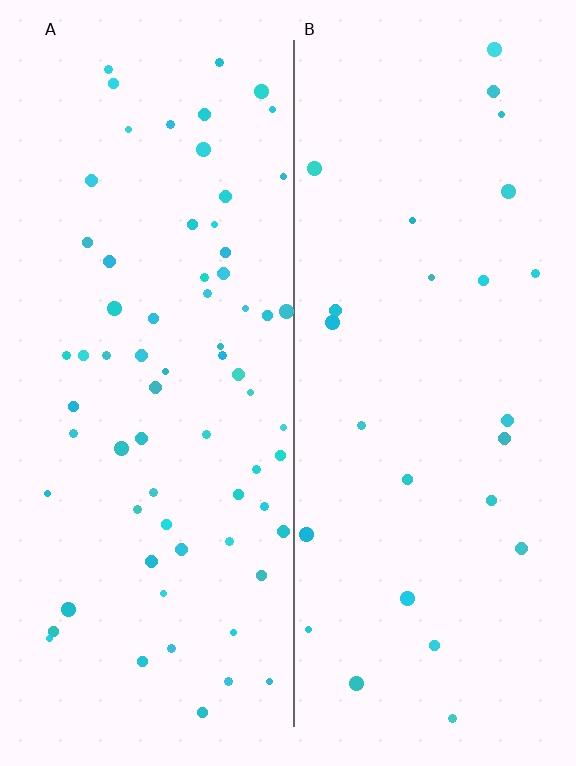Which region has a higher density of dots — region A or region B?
A (the left).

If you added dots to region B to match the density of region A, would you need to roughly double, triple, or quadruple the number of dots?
Approximately triple.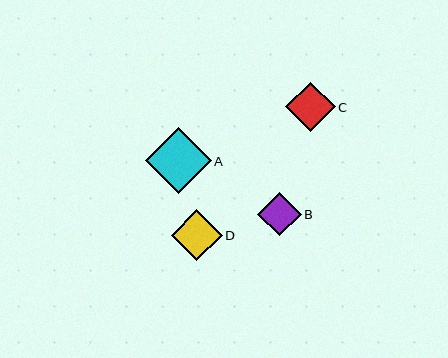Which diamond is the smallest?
Diamond B is the smallest with a size of approximately 43 pixels.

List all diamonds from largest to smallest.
From largest to smallest: A, D, C, B.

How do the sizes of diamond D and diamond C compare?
Diamond D and diamond C are approximately the same size.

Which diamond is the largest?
Diamond A is the largest with a size of approximately 66 pixels.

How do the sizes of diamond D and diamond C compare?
Diamond D and diamond C are approximately the same size.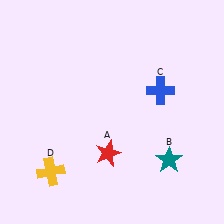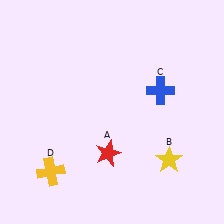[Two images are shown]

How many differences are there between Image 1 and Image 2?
There is 1 difference between the two images.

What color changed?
The star (B) changed from teal in Image 1 to yellow in Image 2.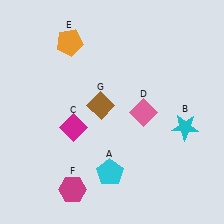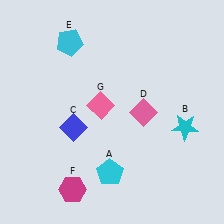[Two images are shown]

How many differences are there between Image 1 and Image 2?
There are 3 differences between the two images.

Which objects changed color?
C changed from magenta to blue. E changed from orange to cyan. G changed from brown to pink.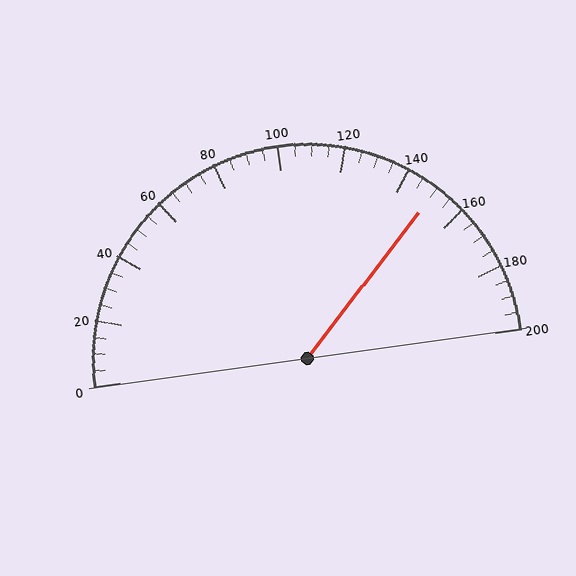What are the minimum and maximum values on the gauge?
The gauge ranges from 0 to 200.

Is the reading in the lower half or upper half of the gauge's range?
The reading is in the upper half of the range (0 to 200).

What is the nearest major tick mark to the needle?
The nearest major tick mark is 160.